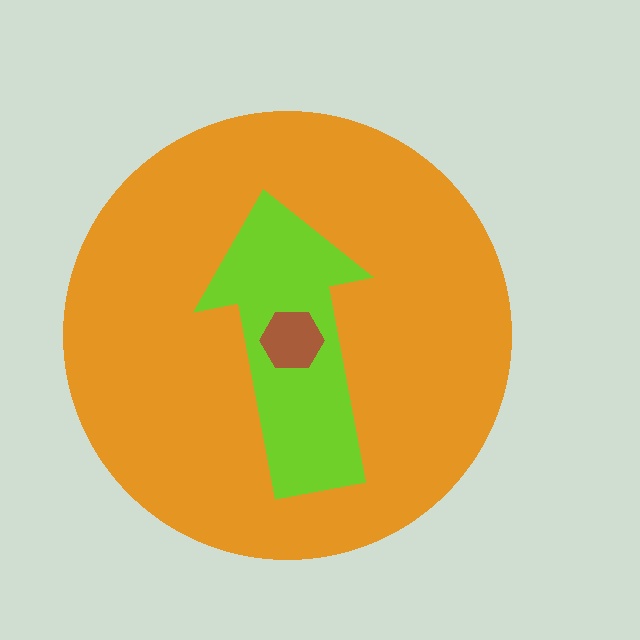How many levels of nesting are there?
3.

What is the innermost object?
The brown hexagon.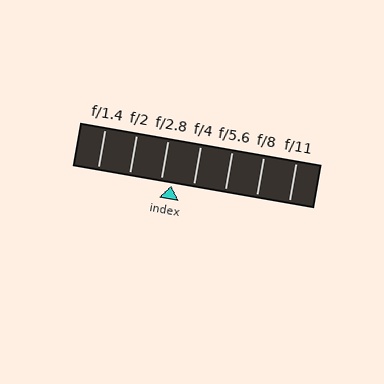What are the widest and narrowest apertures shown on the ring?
The widest aperture shown is f/1.4 and the narrowest is f/11.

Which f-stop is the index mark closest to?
The index mark is closest to f/2.8.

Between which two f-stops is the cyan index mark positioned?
The index mark is between f/2.8 and f/4.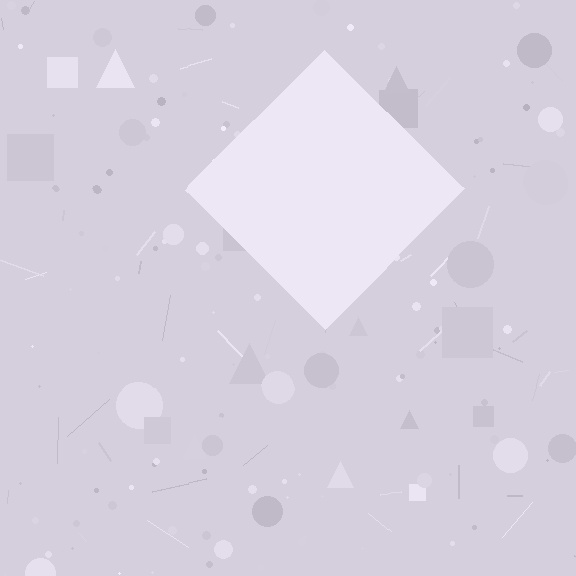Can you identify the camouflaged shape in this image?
The camouflaged shape is a diamond.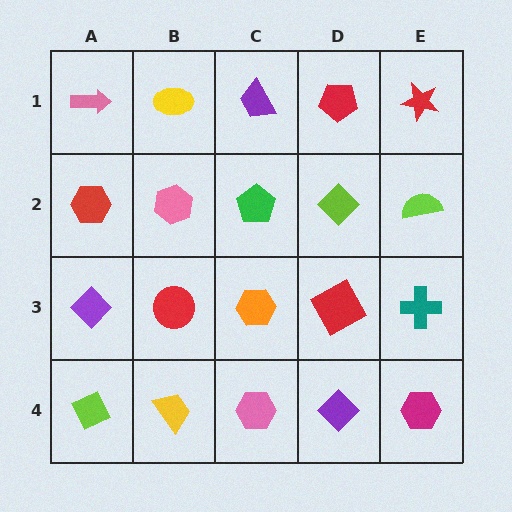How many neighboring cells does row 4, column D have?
3.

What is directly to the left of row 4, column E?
A purple diamond.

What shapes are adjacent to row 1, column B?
A pink hexagon (row 2, column B), a pink arrow (row 1, column A), a purple trapezoid (row 1, column C).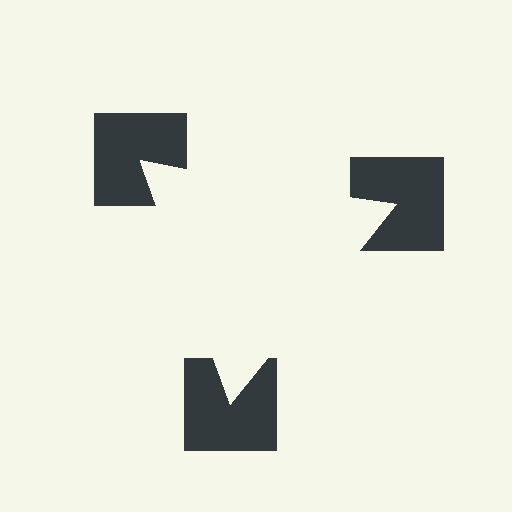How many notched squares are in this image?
There are 3 — one at each vertex of the illusory triangle.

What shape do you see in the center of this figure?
An illusory triangle — its edges are inferred from the aligned wedge cuts in the notched squares, not physically drawn.